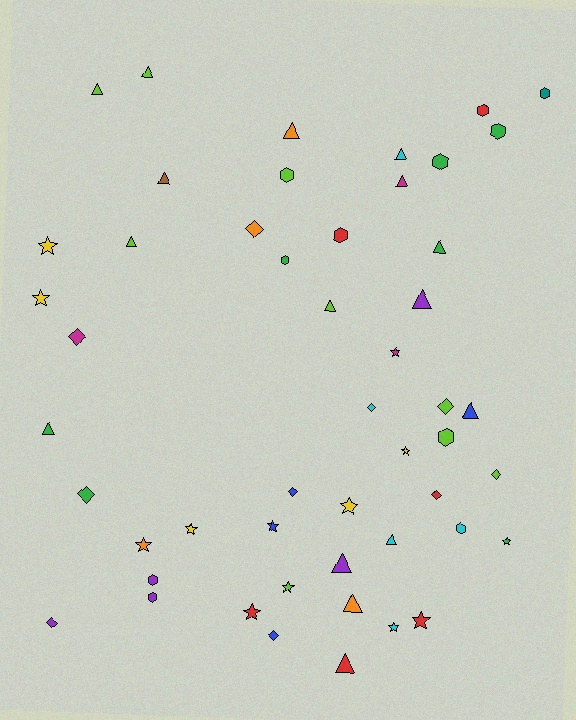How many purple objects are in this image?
There are 5 purple objects.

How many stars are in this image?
There are 13 stars.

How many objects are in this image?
There are 50 objects.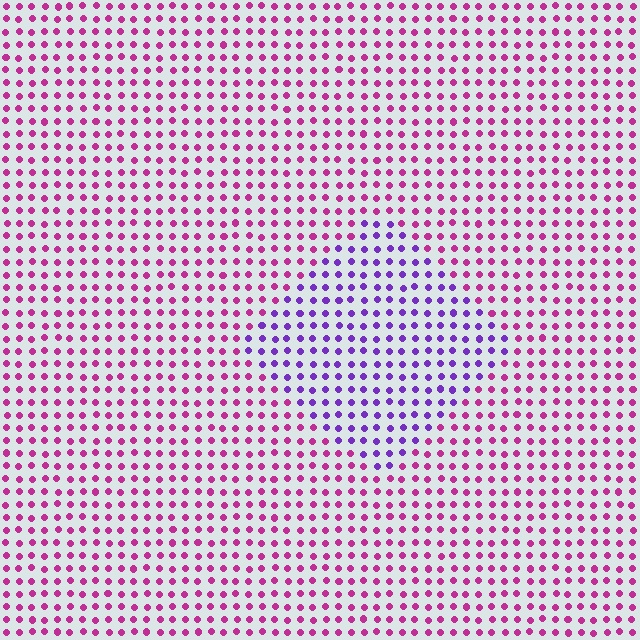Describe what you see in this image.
The image is filled with small magenta elements in a uniform arrangement. A diamond-shaped region is visible where the elements are tinted to a slightly different hue, forming a subtle color boundary.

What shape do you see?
I see a diamond.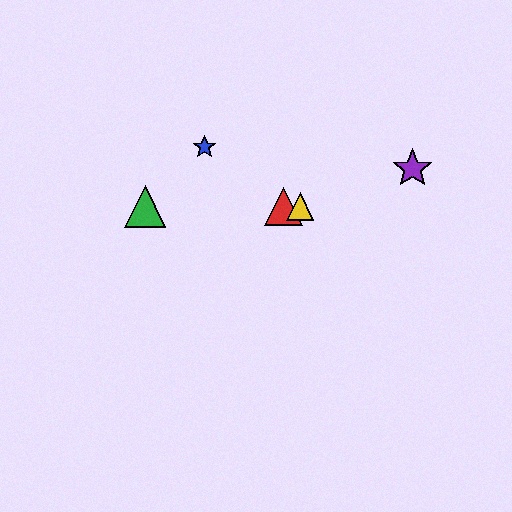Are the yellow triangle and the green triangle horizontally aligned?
Yes, both are at y≈206.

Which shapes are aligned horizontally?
The red triangle, the green triangle, the yellow triangle are aligned horizontally.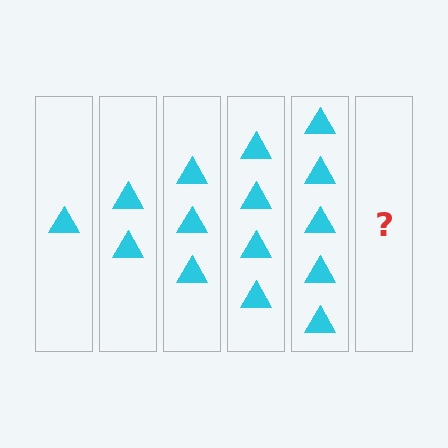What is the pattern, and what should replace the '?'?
The pattern is that each step adds one more triangle. The '?' should be 6 triangles.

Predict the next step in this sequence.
The next step is 6 triangles.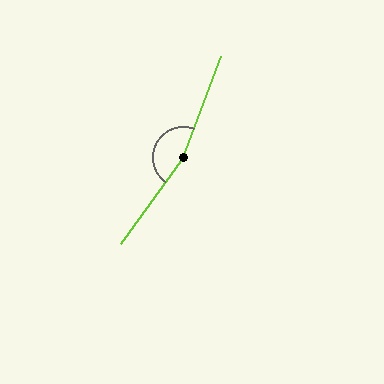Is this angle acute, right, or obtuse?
It is obtuse.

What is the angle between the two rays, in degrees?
Approximately 165 degrees.